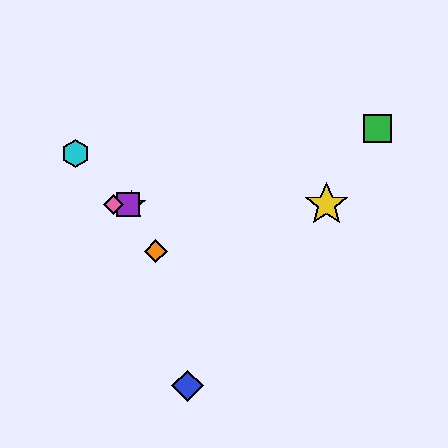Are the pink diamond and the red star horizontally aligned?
Yes, both are at y≈204.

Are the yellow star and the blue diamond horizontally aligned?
No, the yellow star is at y≈204 and the blue diamond is at y≈386.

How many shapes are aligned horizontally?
4 shapes (the red star, the yellow star, the purple square, the pink diamond) are aligned horizontally.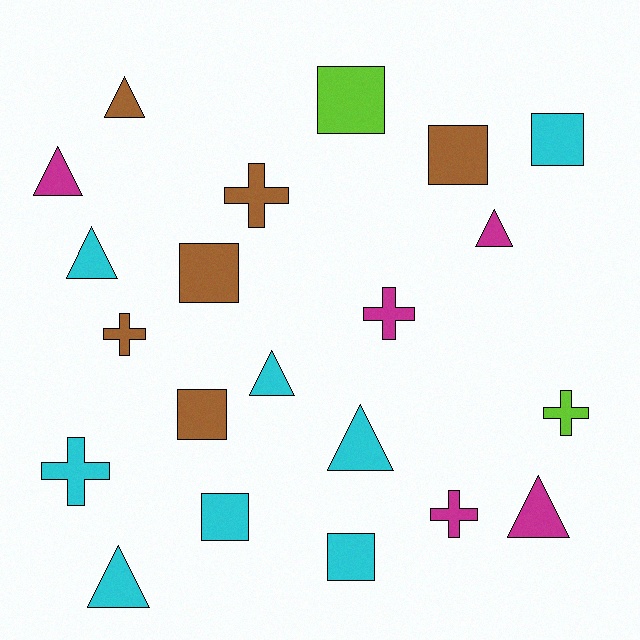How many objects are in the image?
There are 21 objects.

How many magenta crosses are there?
There are 2 magenta crosses.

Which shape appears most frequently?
Triangle, with 8 objects.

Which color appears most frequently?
Cyan, with 8 objects.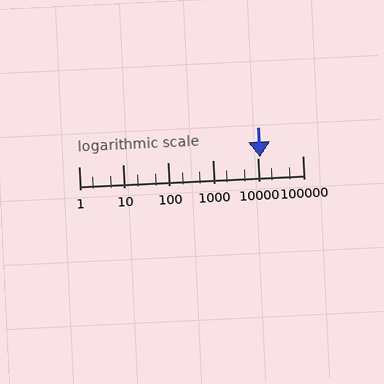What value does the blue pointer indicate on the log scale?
The pointer indicates approximately 11000.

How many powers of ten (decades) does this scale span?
The scale spans 5 decades, from 1 to 100000.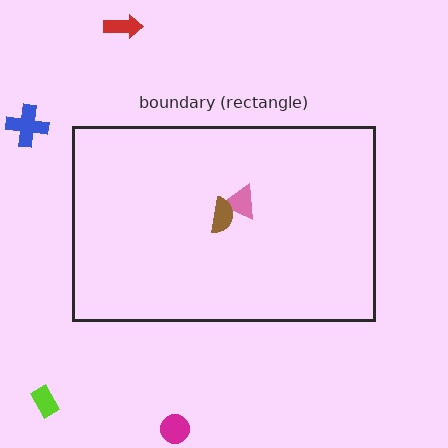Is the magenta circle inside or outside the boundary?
Outside.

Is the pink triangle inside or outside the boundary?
Inside.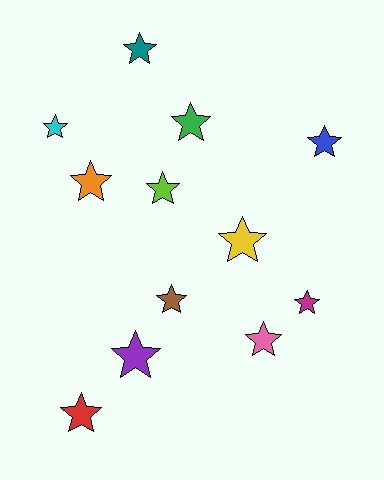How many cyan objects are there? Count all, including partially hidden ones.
There is 1 cyan object.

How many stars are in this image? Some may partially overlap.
There are 12 stars.